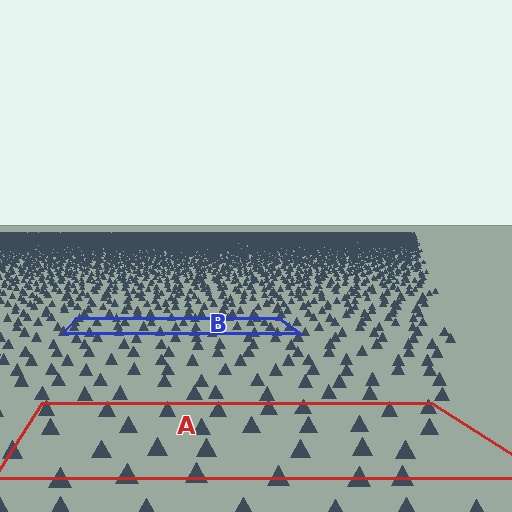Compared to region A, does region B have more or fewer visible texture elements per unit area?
Region B has more texture elements per unit area — they are packed more densely because it is farther away.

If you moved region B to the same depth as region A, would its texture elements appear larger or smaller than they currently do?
They would appear larger. At a closer depth, the same texture elements are projected at a bigger on-screen size.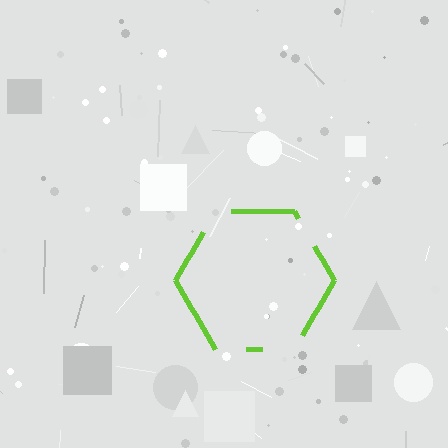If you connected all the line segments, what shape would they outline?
They would outline a hexagon.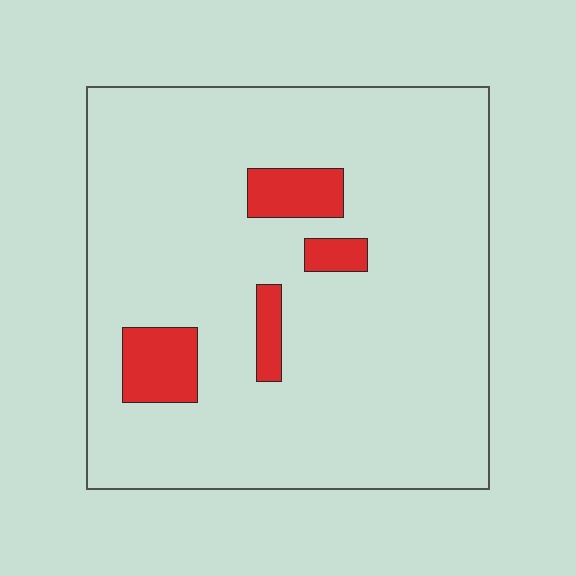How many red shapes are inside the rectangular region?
4.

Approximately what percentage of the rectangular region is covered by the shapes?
Approximately 10%.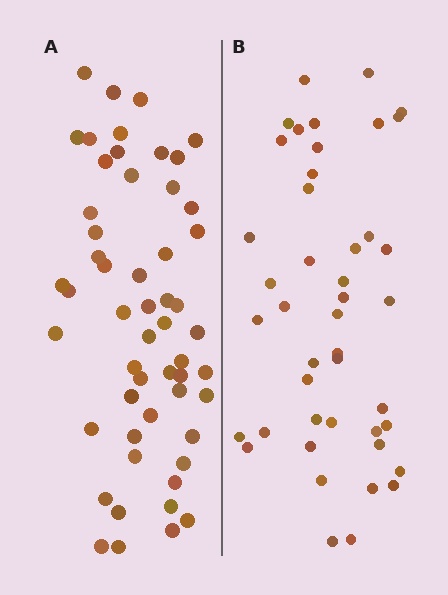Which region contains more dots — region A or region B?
Region A (the left region) has more dots.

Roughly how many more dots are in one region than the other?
Region A has roughly 10 or so more dots than region B.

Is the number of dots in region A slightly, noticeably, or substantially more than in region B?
Region A has only slightly more — the two regions are fairly close. The ratio is roughly 1.2 to 1.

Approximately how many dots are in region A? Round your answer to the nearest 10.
About 50 dots. (The exact count is 54, which rounds to 50.)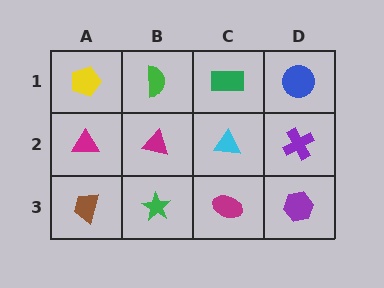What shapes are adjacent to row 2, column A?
A yellow pentagon (row 1, column A), a brown trapezoid (row 3, column A), a magenta triangle (row 2, column B).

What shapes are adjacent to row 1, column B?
A magenta triangle (row 2, column B), a yellow pentagon (row 1, column A), a green rectangle (row 1, column C).